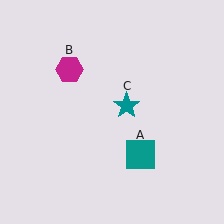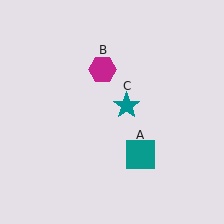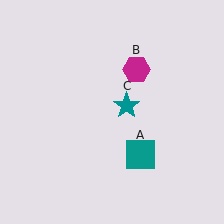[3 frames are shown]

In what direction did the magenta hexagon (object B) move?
The magenta hexagon (object B) moved right.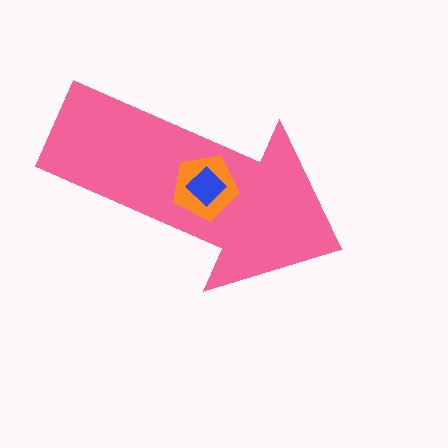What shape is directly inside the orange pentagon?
The blue diamond.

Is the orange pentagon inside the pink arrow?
Yes.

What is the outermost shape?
The pink arrow.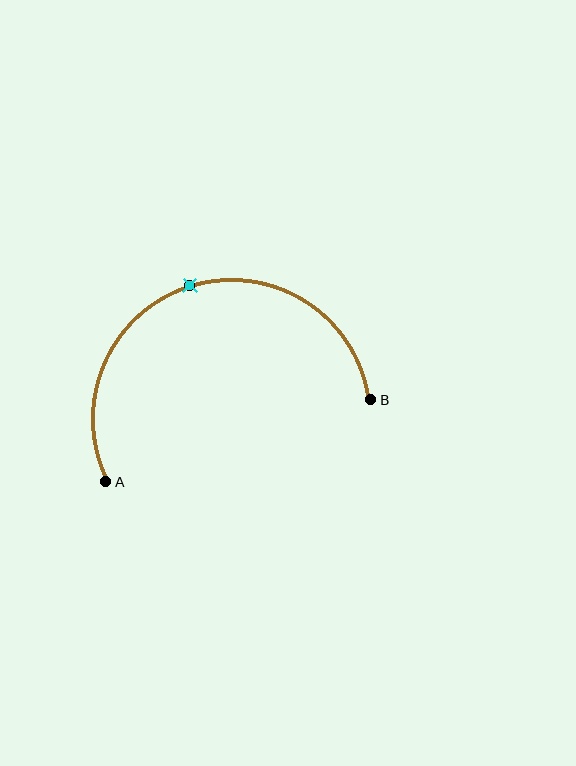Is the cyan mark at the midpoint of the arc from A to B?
Yes. The cyan mark lies on the arc at equal arc-length from both A and B — it is the arc midpoint.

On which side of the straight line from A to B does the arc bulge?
The arc bulges above the straight line connecting A and B.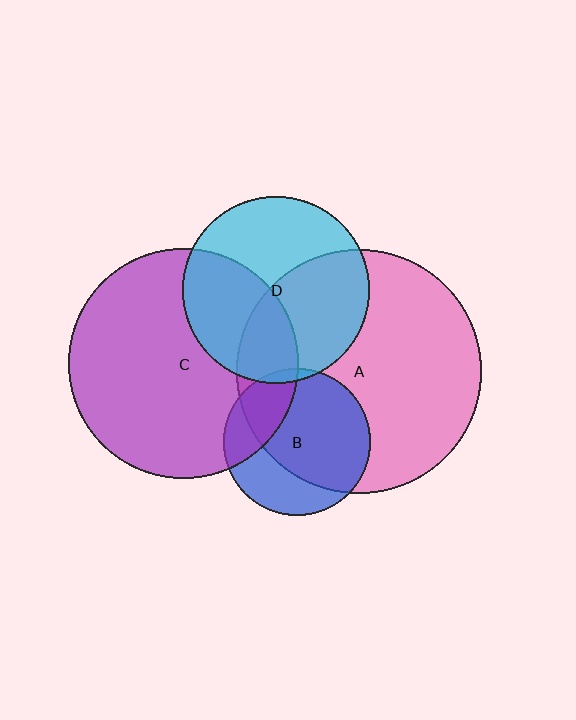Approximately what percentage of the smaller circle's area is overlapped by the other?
Approximately 25%.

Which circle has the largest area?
Circle A (pink).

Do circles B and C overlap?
Yes.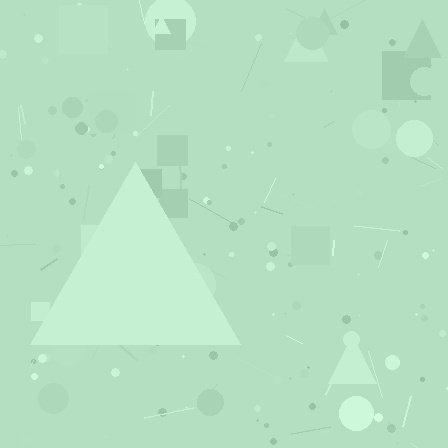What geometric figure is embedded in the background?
A triangle is embedded in the background.